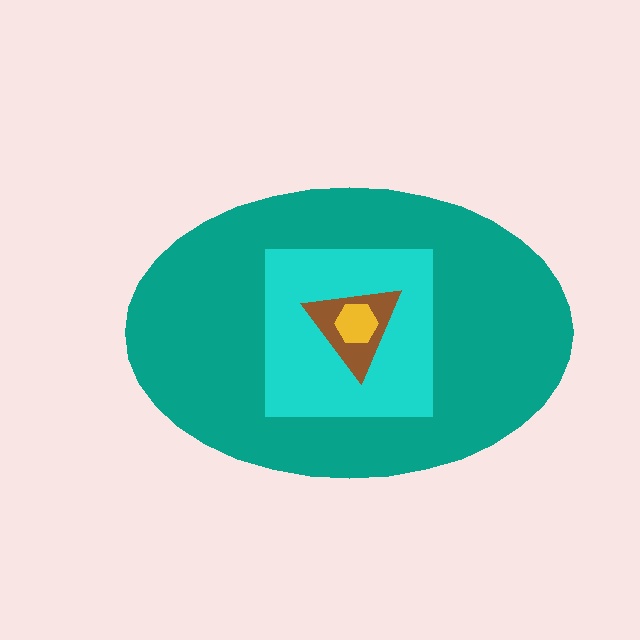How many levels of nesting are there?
4.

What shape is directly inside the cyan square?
The brown triangle.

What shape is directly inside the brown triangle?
The yellow hexagon.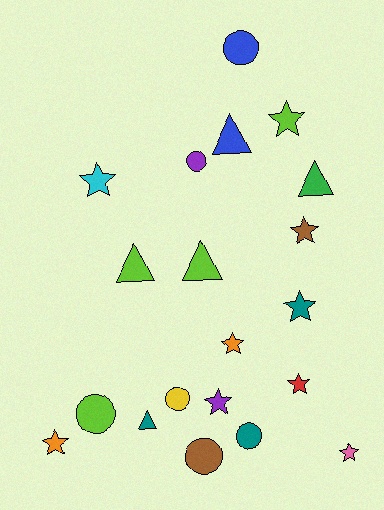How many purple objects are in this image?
There are 2 purple objects.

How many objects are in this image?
There are 20 objects.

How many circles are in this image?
There are 6 circles.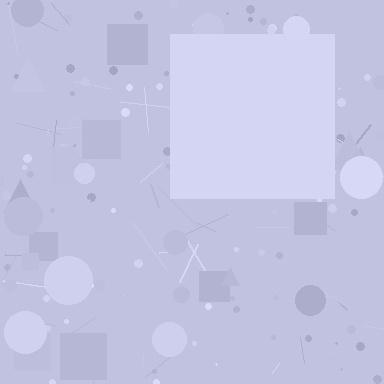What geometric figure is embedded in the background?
A square is embedded in the background.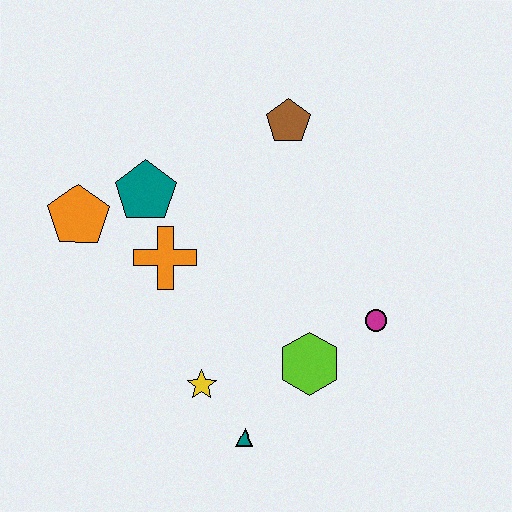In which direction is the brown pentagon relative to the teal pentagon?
The brown pentagon is to the right of the teal pentagon.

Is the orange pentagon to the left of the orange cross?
Yes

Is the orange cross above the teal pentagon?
No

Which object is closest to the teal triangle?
The yellow star is closest to the teal triangle.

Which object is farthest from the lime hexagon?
The orange pentagon is farthest from the lime hexagon.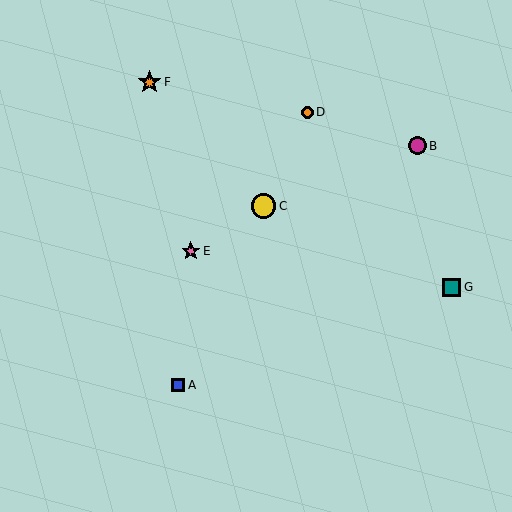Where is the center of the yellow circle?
The center of the yellow circle is at (263, 206).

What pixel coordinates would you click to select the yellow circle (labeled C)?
Click at (263, 206) to select the yellow circle C.